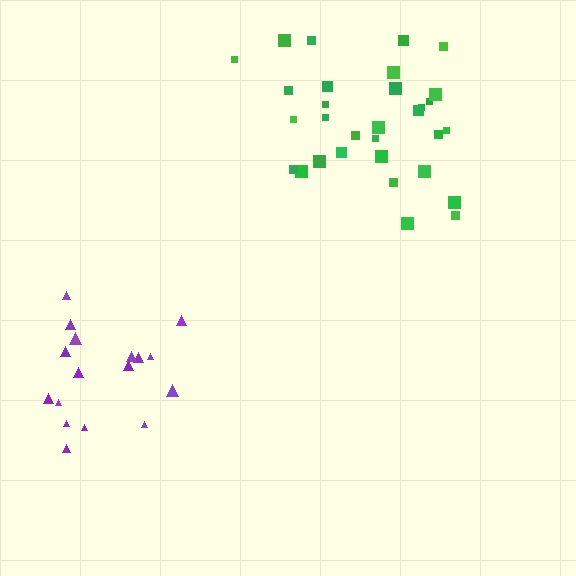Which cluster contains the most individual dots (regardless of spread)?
Green (31).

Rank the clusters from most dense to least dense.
purple, green.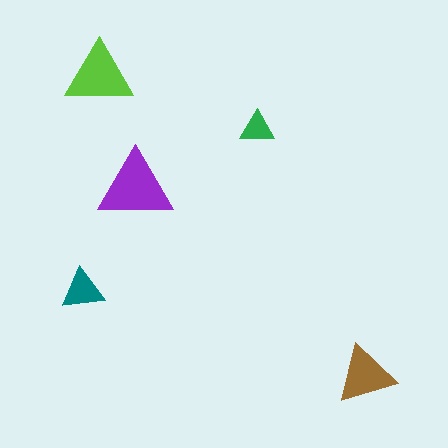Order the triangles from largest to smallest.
the purple one, the lime one, the brown one, the teal one, the green one.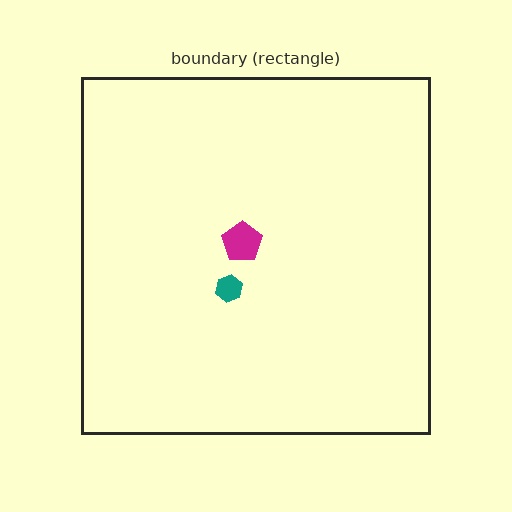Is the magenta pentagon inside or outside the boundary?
Inside.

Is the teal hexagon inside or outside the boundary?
Inside.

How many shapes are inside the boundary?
2 inside, 0 outside.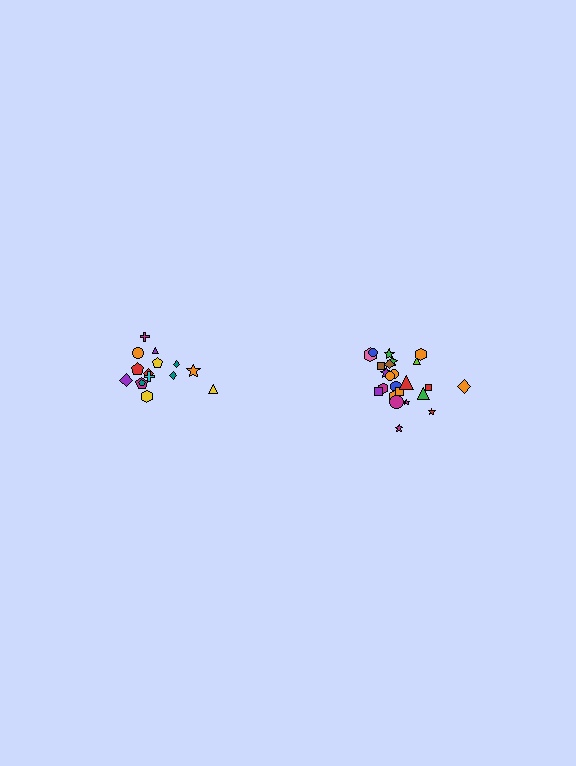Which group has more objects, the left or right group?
The right group.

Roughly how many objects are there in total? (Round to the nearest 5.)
Roughly 40 objects in total.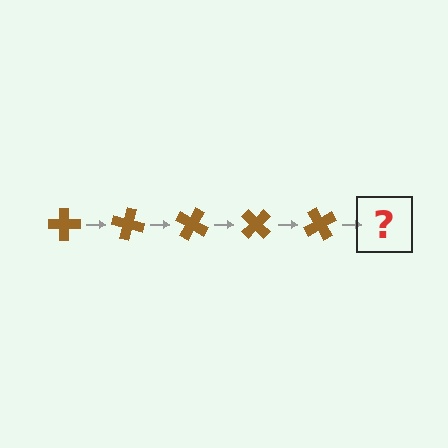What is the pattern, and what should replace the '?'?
The pattern is that the cross rotates 15 degrees each step. The '?' should be a brown cross rotated 75 degrees.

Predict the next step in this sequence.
The next step is a brown cross rotated 75 degrees.